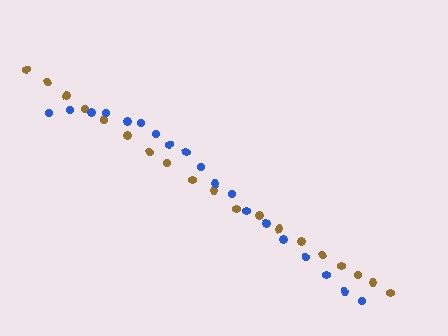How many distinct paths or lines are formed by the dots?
There are 2 distinct paths.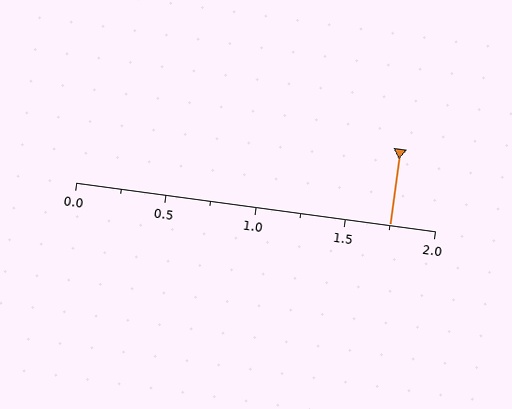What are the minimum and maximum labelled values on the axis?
The axis runs from 0.0 to 2.0.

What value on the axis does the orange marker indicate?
The marker indicates approximately 1.75.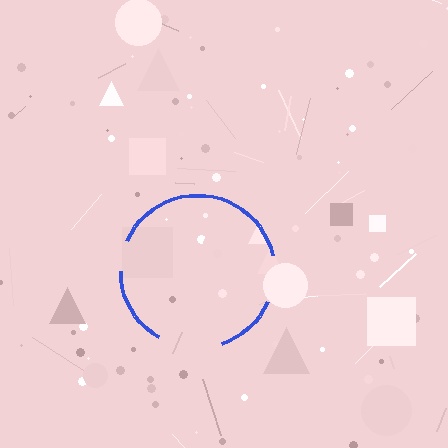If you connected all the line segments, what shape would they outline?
They would outline a circle.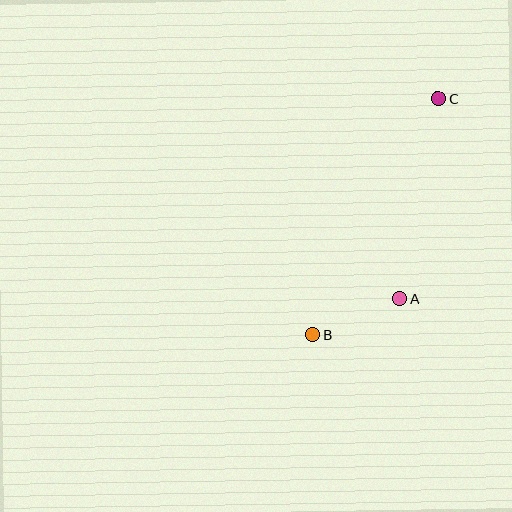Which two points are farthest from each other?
Points B and C are farthest from each other.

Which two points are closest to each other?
Points A and B are closest to each other.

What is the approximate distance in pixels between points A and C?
The distance between A and C is approximately 204 pixels.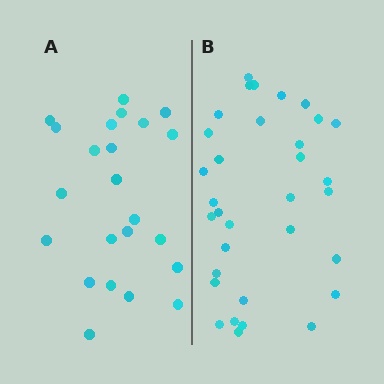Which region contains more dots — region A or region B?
Region B (the right region) has more dots.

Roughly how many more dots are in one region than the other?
Region B has roughly 10 or so more dots than region A.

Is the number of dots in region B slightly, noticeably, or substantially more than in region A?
Region B has noticeably more, but not dramatically so. The ratio is roughly 1.4 to 1.